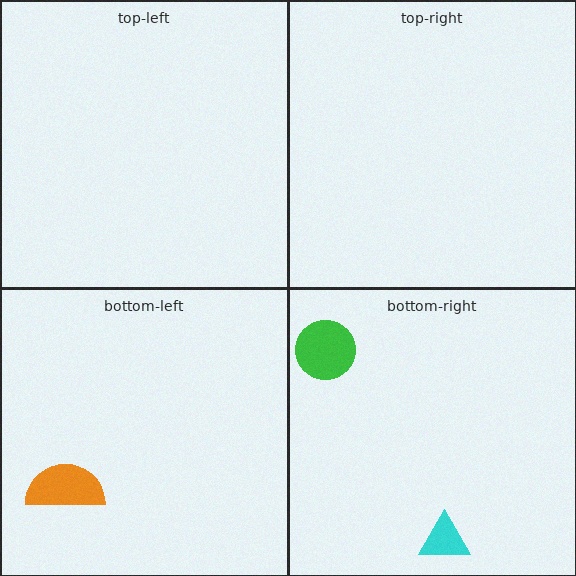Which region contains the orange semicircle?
The bottom-left region.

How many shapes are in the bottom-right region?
2.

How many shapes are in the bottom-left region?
1.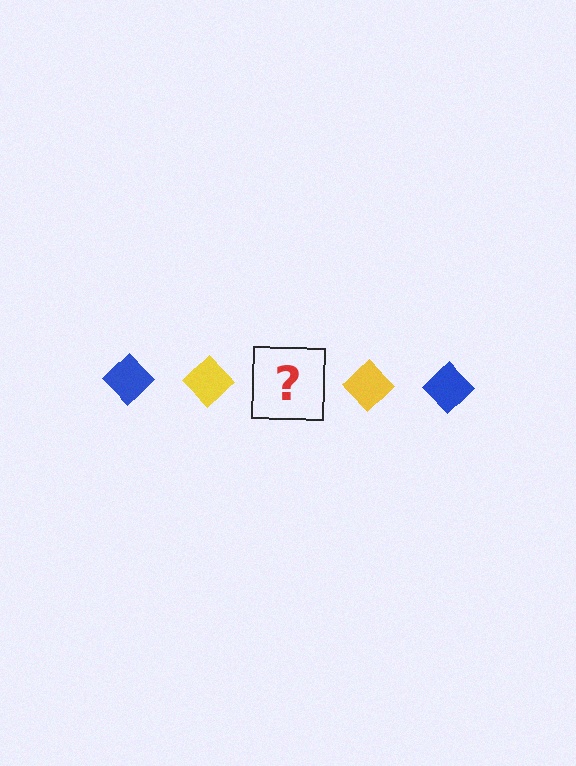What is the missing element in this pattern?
The missing element is a blue diamond.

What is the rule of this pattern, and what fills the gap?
The rule is that the pattern cycles through blue, yellow diamonds. The gap should be filled with a blue diamond.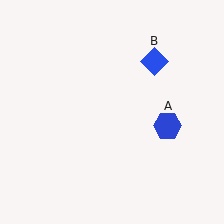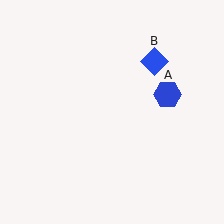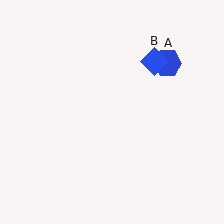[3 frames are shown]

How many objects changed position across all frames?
1 object changed position: blue hexagon (object A).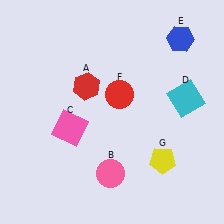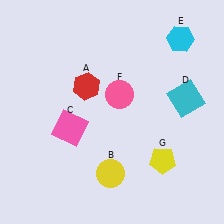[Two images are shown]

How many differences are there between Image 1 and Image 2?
There are 3 differences between the two images.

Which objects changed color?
B changed from pink to yellow. E changed from blue to cyan. F changed from red to pink.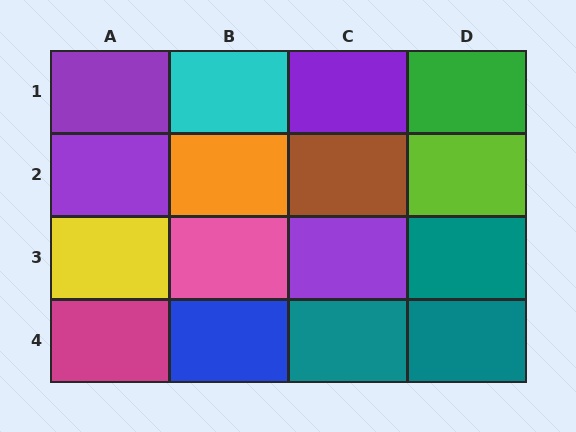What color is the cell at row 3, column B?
Pink.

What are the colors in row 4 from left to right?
Magenta, blue, teal, teal.